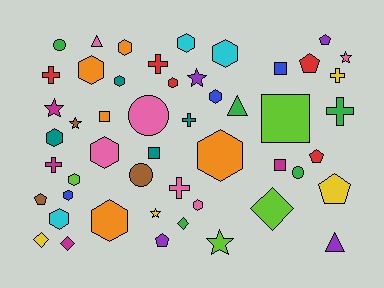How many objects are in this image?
There are 50 objects.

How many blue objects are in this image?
There are 3 blue objects.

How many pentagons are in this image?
There are 6 pentagons.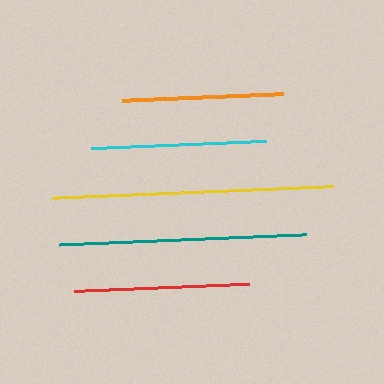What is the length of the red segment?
The red segment is approximately 175 pixels long.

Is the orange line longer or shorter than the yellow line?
The yellow line is longer than the orange line.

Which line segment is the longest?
The yellow line is the longest at approximately 281 pixels.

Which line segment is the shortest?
The orange line is the shortest at approximately 161 pixels.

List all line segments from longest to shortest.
From longest to shortest: yellow, teal, red, cyan, orange.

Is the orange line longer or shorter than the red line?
The red line is longer than the orange line.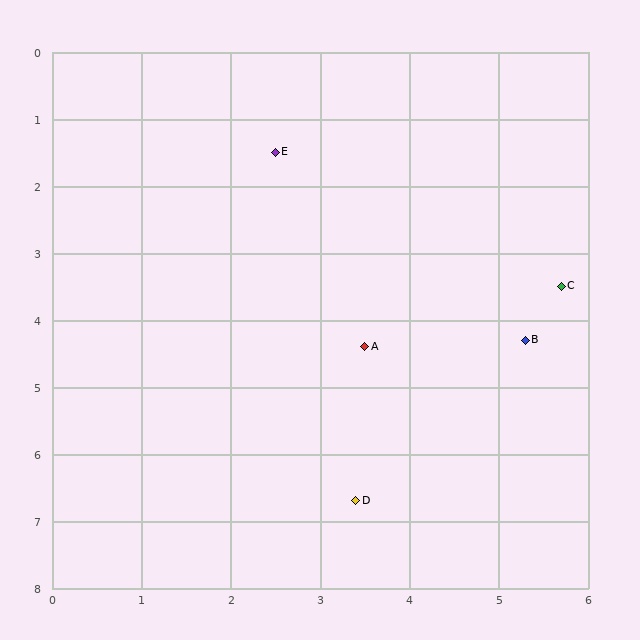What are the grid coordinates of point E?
Point E is at approximately (2.5, 1.5).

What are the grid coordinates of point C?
Point C is at approximately (5.7, 3.5).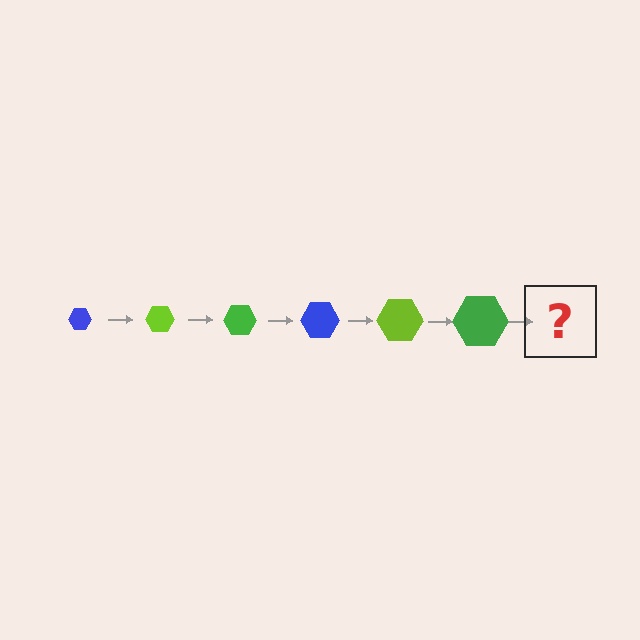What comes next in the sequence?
The next element should be a blue hexagon, larger than the previous one.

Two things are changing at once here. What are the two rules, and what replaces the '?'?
The two rules are that the hexagon grows larger each step and the color cycles through blue, lime, and green. The '?' should be a blue hexagon, larger than the previous one.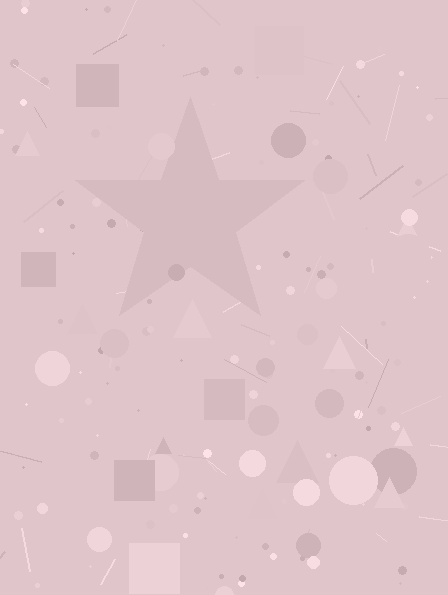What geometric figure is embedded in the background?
A star is embedded in the background.